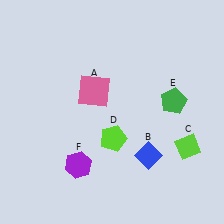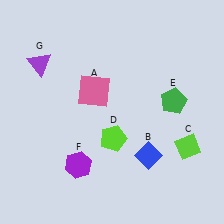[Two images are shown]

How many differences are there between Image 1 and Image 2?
There is 1 difference between the two images.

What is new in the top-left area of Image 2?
A purple triangle (G) was added in the top-left area of Image 2.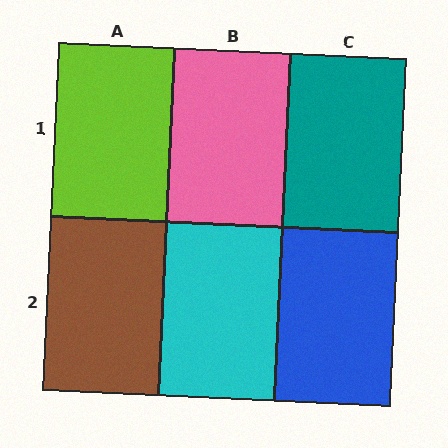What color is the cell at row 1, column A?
Lime.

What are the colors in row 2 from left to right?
Brown, cyan, blue.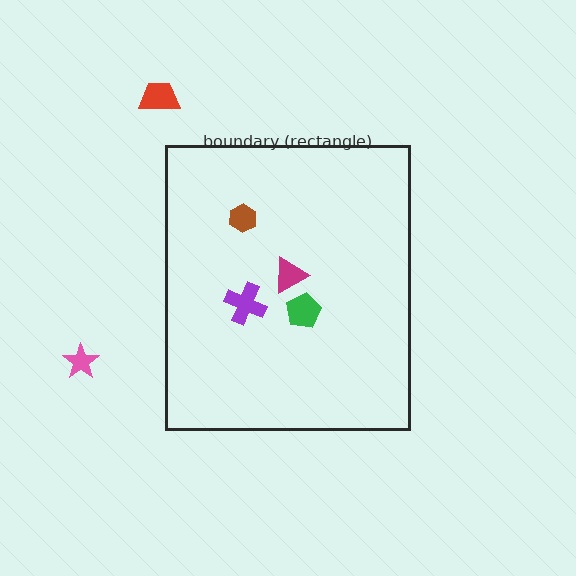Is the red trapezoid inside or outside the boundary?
Outside.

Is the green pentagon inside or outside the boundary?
Inside.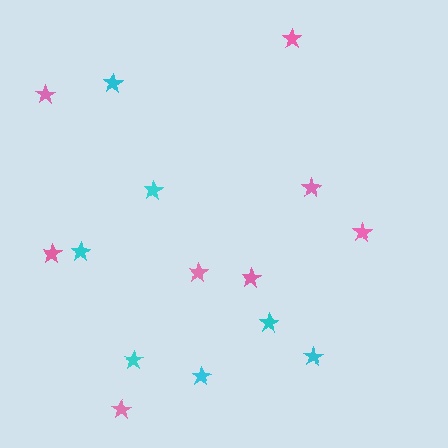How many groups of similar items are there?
There are 2 groups: one group of pink stars (8) and one group of cyan stars (7).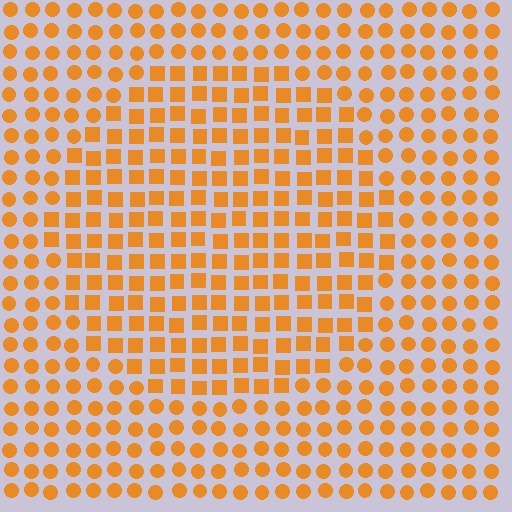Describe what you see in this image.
The image is filled with small orange elements arranged in a uniform grid. A circle-shaped region contains squares, while the surrounding area contains circles. The boundary is defined purely by the change in element shape.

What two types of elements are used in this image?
The image uses squares inside the circle region and circles outside it.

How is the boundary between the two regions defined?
The boundary is defined by a change in element shape: squares inside vs. circles outside. All elements share the same color and spacing.